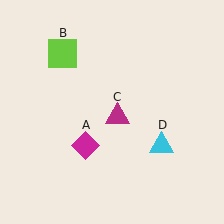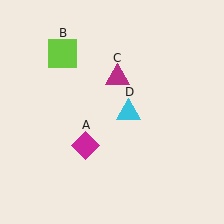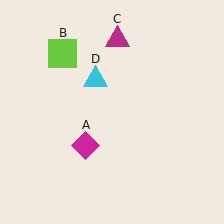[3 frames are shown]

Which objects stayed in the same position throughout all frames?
Magenta diamond (object A) and lime square (object B) remained stationary.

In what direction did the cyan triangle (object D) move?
The cyan triangle (object D) moved up and to the left.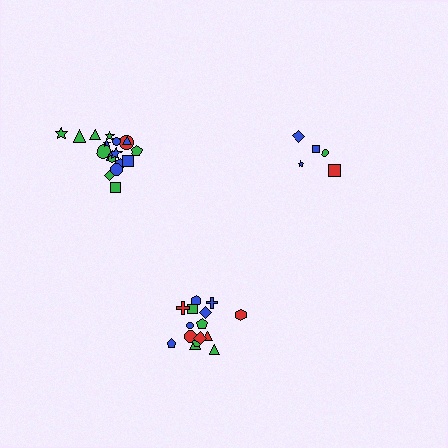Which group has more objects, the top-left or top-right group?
The top-left group.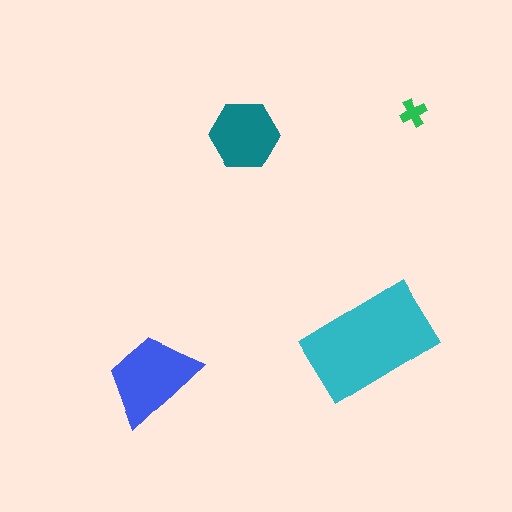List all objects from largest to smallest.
The cyan rectangle, the blue trapezoid, the teal hexagon, the green cross.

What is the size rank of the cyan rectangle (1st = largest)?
1st.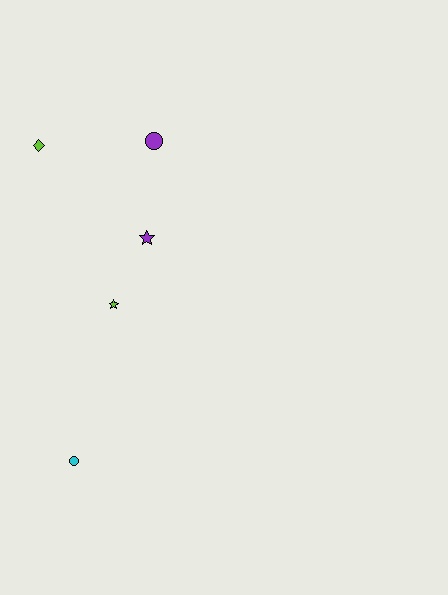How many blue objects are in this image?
There are no blue objects.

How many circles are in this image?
There are 2 circles.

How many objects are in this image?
There are 5 objects.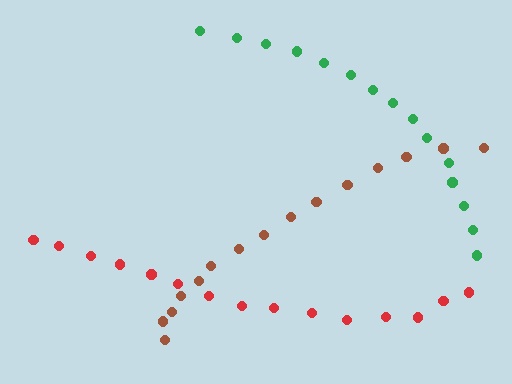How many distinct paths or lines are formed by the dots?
There are 3 distinct paths.